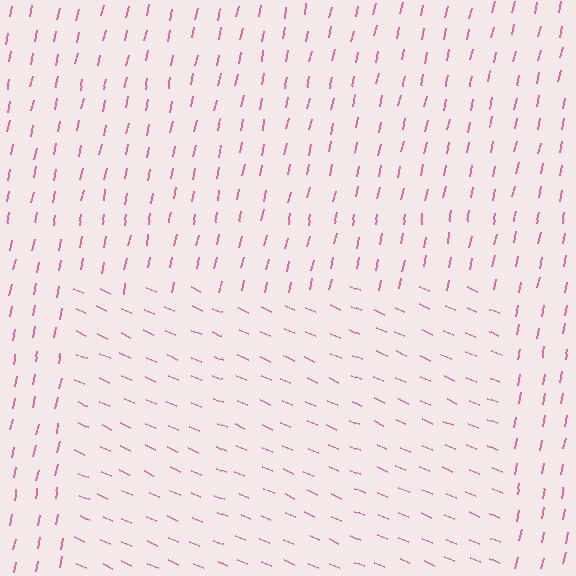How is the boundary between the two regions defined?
The boundary is defined purely by a change in line orientation (approximately 78 degrees difference). All lines are the same color and thickness.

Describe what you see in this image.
The image is filled with small pink line segments. A rectangle region in the image has lines oriented differently from the surrounding lines, creating a visible texture boundary.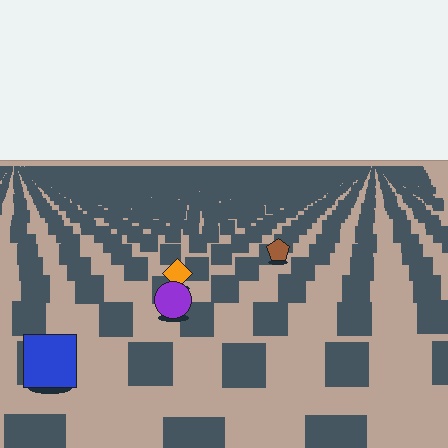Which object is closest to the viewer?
The blue square is closest. The texture marks near it are larger and more spread out.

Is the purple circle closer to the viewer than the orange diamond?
Yes. The purple circle is closer — you can tell from the texture gradient: the ground texture is coarser near it.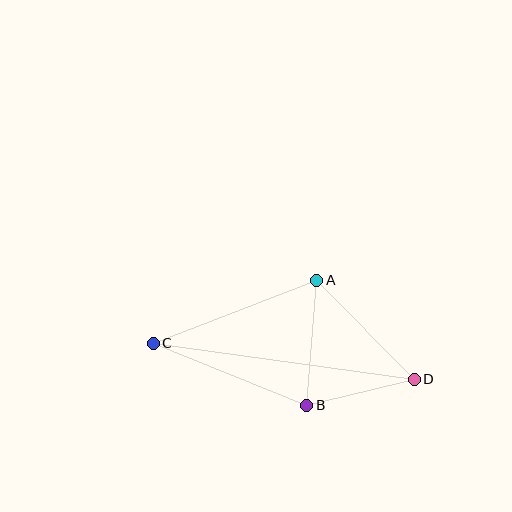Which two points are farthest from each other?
Points C and D are farthest from each other.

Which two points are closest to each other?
Points B and D are closest to each other.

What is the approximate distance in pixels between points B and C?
The distance between B and C is approximately 166 pixels.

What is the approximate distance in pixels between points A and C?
The distance between A and C is approximately 175 pixels.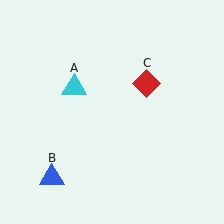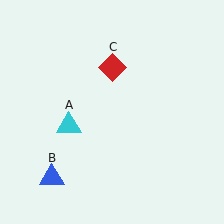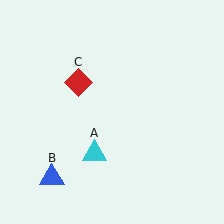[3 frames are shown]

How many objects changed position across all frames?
2 objects changed position: cyan triangle (object A), red diamond (object C).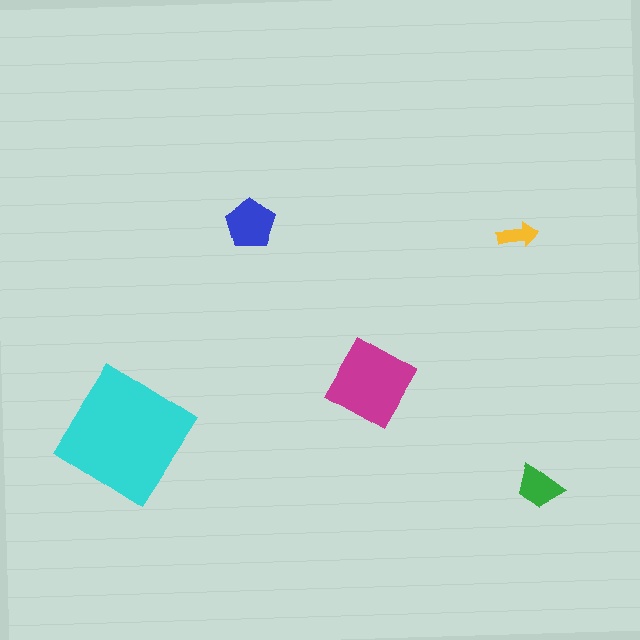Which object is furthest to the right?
The green trapezoid is rightmost.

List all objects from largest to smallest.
The cyan diamond, the magenta diamond, the blue pentagon, the green trapezoid, the yellow arrow.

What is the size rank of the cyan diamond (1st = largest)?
1st.